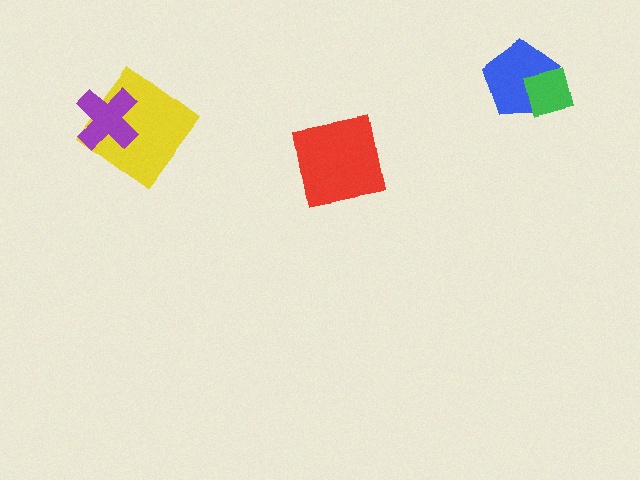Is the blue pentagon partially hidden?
Yes, it is partially covered by another shape.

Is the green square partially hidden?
No, no other shape covers it.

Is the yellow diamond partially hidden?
Yes, it is partially covered by another shape.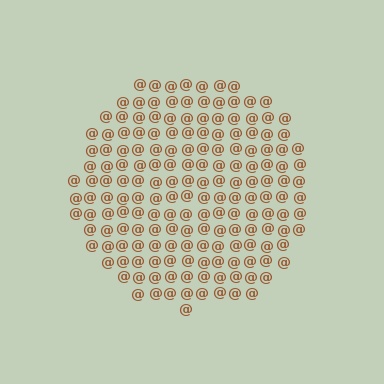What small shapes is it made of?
It is made of small at signs.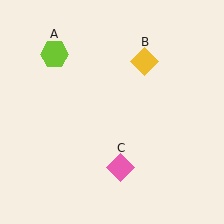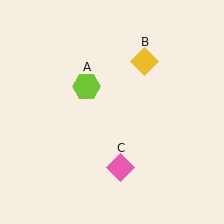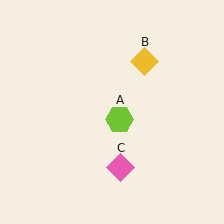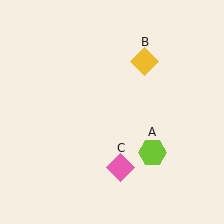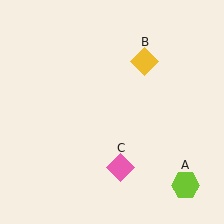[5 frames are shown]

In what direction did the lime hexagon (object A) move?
The lime hexagon (object A) moved down and to the right.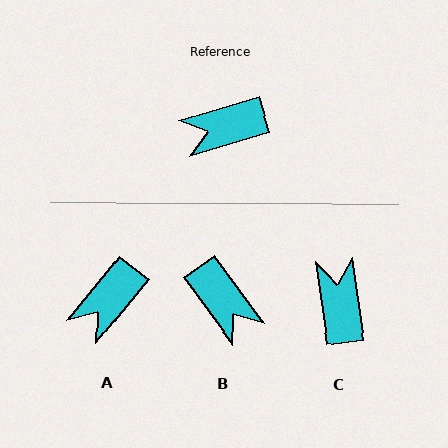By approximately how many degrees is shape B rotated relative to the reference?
Approximately 110 degrees counter-clockwise.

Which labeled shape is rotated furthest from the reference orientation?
B, about 110 degrees away.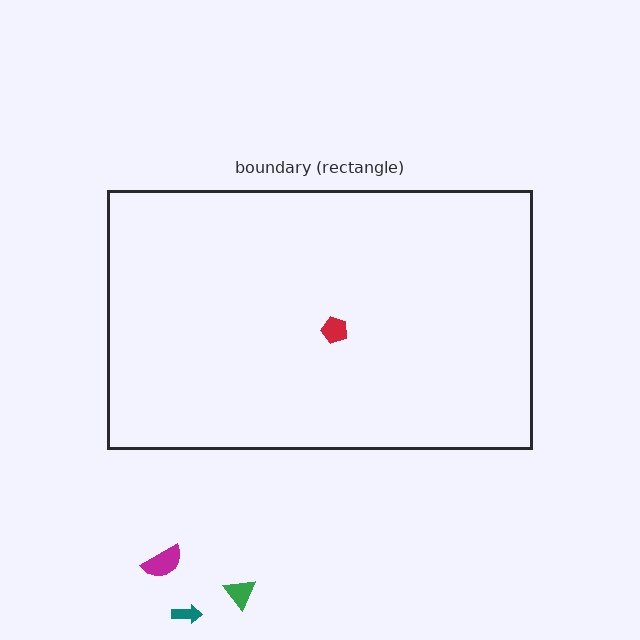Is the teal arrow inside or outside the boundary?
Outside.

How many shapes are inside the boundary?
1 inside, 3 outside.